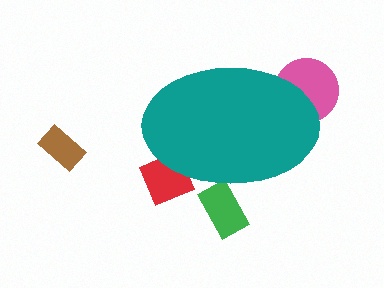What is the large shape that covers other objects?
A teal ellipse.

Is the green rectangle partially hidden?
Yes, the green rectangle is partially hidden behind the teal ellipse.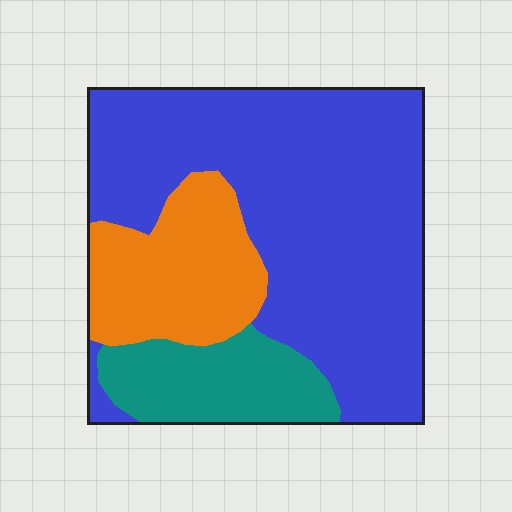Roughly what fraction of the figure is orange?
Orange covers about 20% of the figure.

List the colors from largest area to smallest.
From largest to smallest: blue, orange, teal.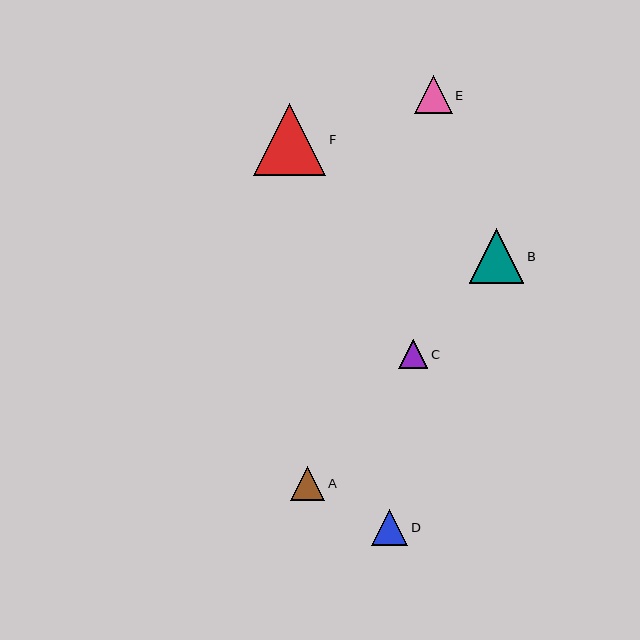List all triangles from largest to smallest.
From largest to smallest: F, B, E, D, A, C.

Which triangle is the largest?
Triangle F is the largest with a size of approximately 72 pixels.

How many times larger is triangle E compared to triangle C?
Triangle E is approximately 1.3 times the size of triangle C.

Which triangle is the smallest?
Triangle C is the smallest with a size of approximately 29 pixels.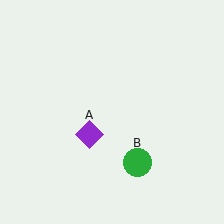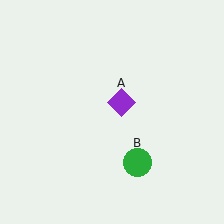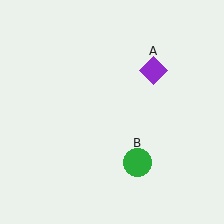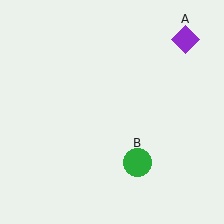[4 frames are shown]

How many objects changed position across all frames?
1 object changed position: purple diamond (object A).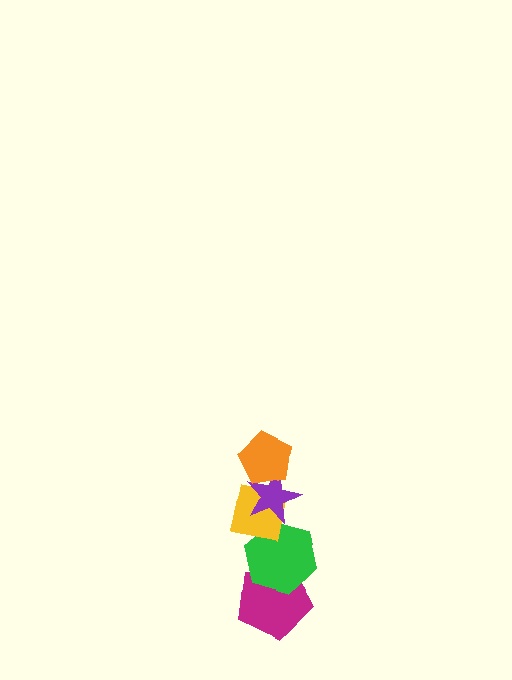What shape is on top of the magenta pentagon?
The green hexagon is on top of the magenta pentagon.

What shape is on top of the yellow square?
The purple star is on top of the yellow square.